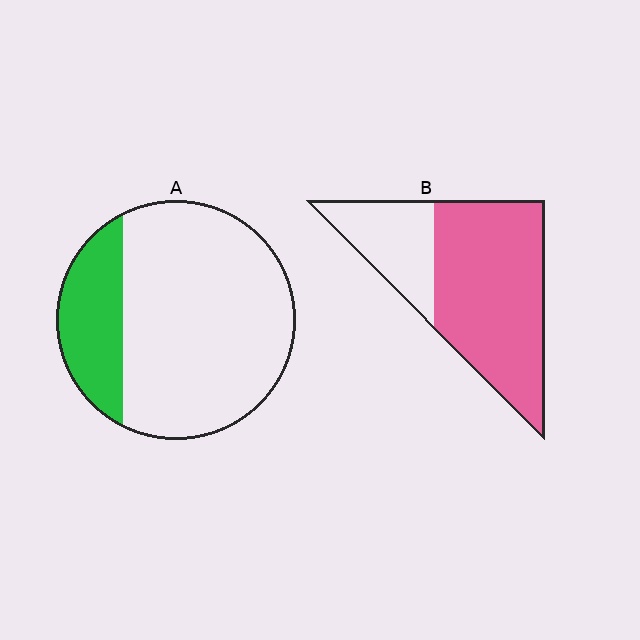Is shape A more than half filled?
No.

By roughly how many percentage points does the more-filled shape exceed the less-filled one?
By roughly 50 percentage points (B over A).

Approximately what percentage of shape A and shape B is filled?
A is approximately 25% and B is approximately 70%.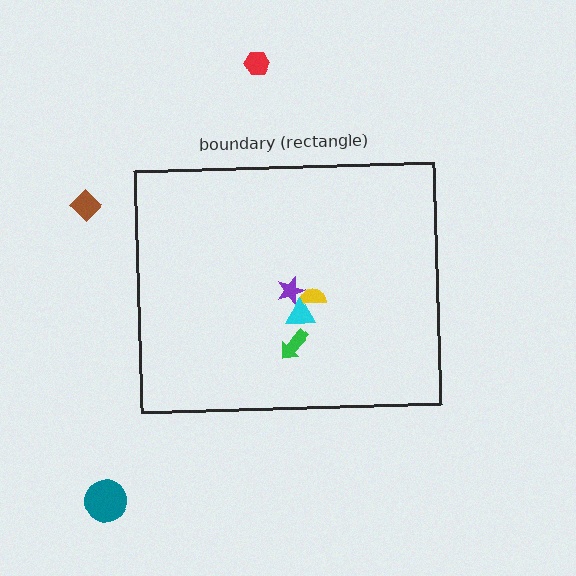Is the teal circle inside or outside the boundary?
Outside.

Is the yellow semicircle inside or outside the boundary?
Inside.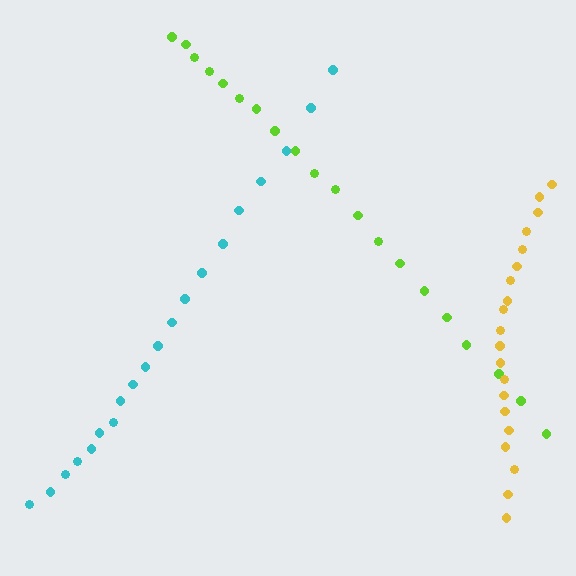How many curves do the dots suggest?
There are 3 distinct paths.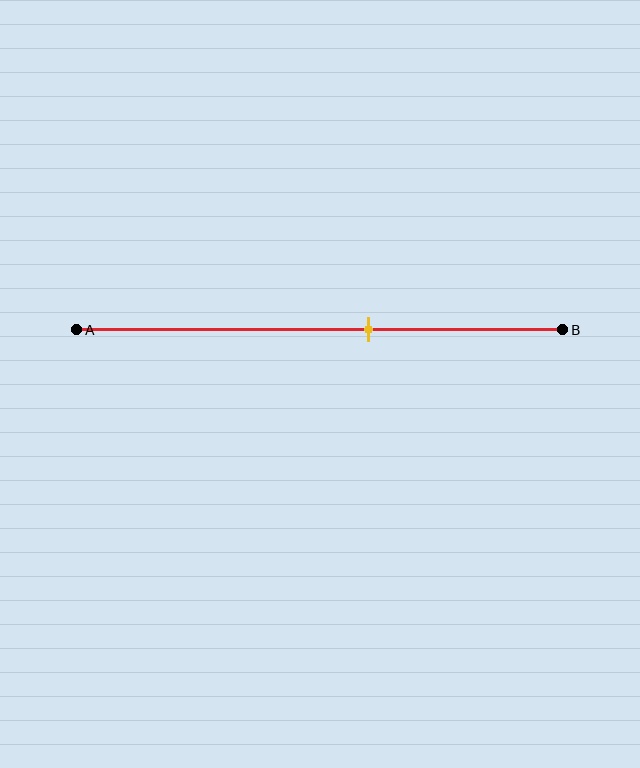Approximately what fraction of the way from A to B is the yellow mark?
The yellow mark is approximately 60% of the way from A to B.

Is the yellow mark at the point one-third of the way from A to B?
No, the mark is at about 60% from A, not at the 33% one-third point.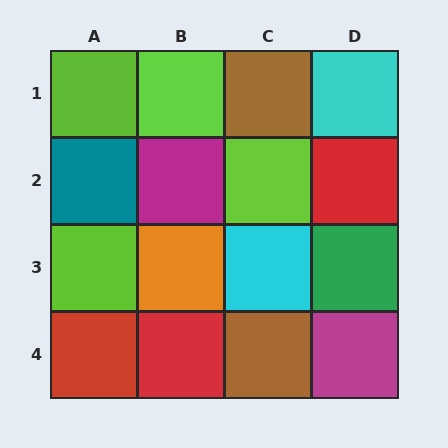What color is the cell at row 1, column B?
Lime.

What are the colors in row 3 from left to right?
Lime, orange, cyan, green.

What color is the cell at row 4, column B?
Red.